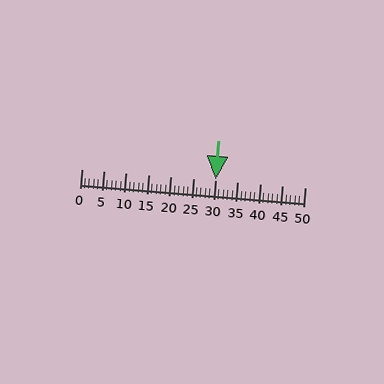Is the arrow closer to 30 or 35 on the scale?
The arrow is closer to 30.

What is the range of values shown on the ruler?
The ruler shows values from 0 to 50.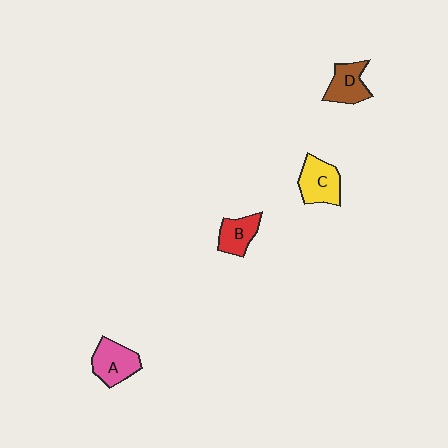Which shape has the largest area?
Shape C (yellow).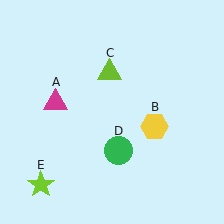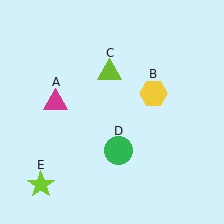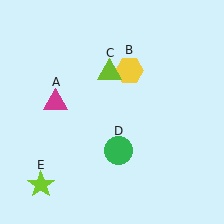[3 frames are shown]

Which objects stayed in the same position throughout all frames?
Magenta triangle (object A) and lime triangle (object C) and green circle (object D) and lime star (object E) remained stationary.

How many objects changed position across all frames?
1 object changed position: yellow hexagon (object B).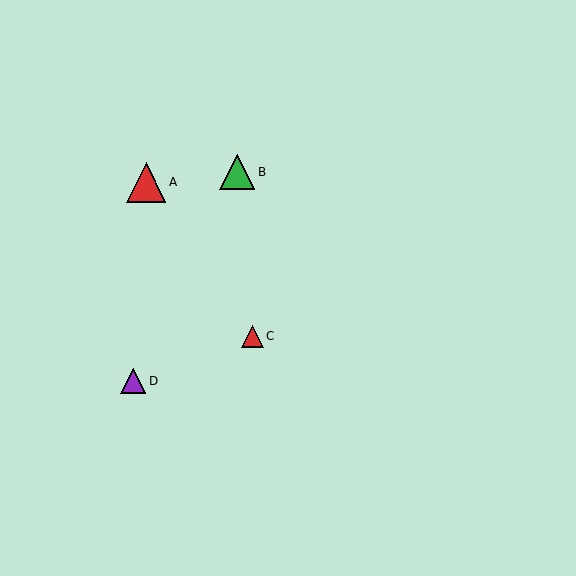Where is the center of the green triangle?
The center of the green triangle is at (237, 172).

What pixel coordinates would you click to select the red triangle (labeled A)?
Click at (146, 182) to select the red triangle A.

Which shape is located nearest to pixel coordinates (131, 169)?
The red triangle (labeled A) at (146, 182) is nearest to that location.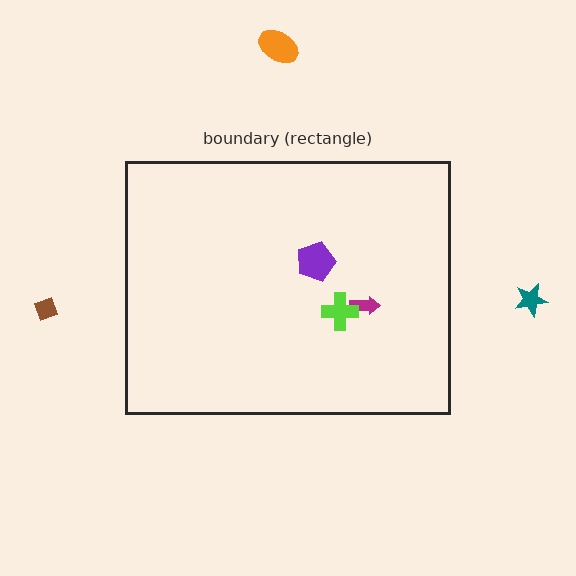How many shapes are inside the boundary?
3 inside, 3 outside.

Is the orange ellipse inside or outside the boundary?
Outside.